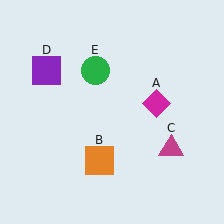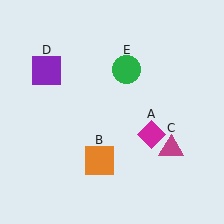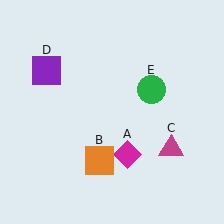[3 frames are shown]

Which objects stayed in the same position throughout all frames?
Orange square (object B) and magenta triangle (object C) and purple square (object D) remained stationary.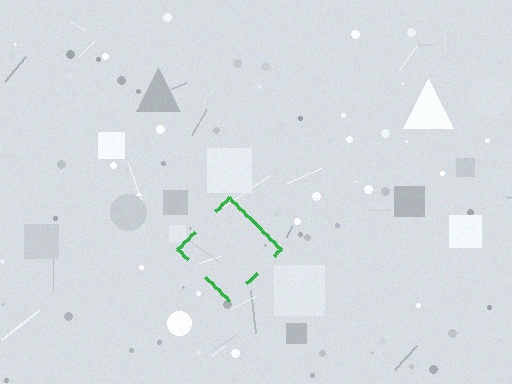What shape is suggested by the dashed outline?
The dashed outline suggests a diamond.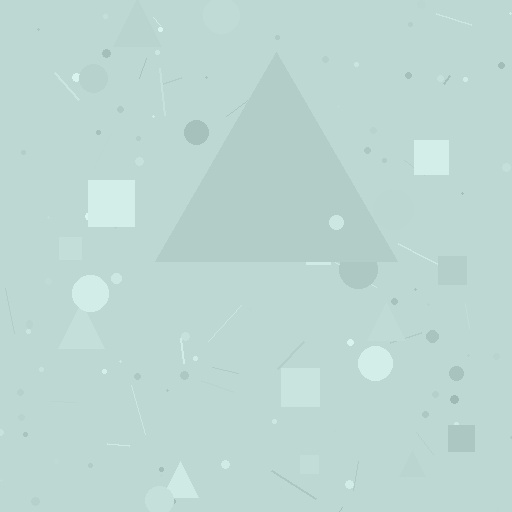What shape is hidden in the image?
A triangle is hidden in the image.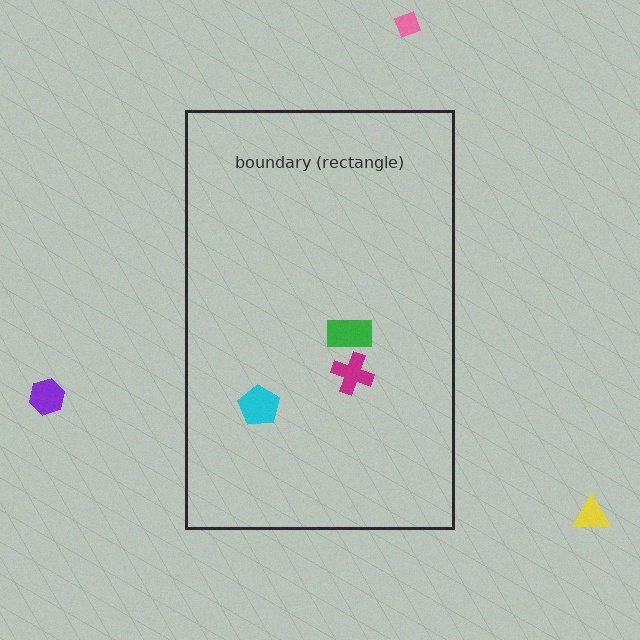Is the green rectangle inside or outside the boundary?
Inside.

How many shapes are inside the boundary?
3 inside, 3 outside.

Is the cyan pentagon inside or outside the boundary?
Inside.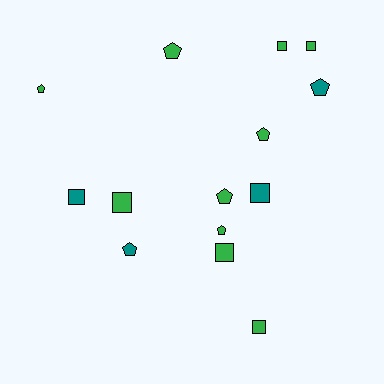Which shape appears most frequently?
Pentagon, with 7 objects.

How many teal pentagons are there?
There are 2 teal pentagons.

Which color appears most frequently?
Green, with 10 objects.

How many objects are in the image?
There are 14 objects.